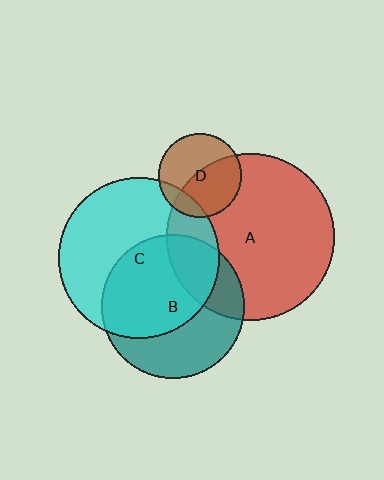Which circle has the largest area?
Circle A (red).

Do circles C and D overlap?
Yes.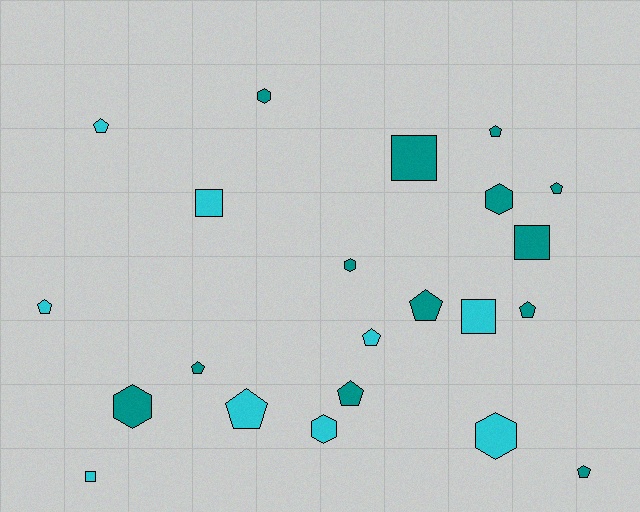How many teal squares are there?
There are 2 teal squares.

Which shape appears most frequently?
Pentagon, with 11 objects.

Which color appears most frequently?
Teal, with 13 objects.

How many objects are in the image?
There are 22 objects.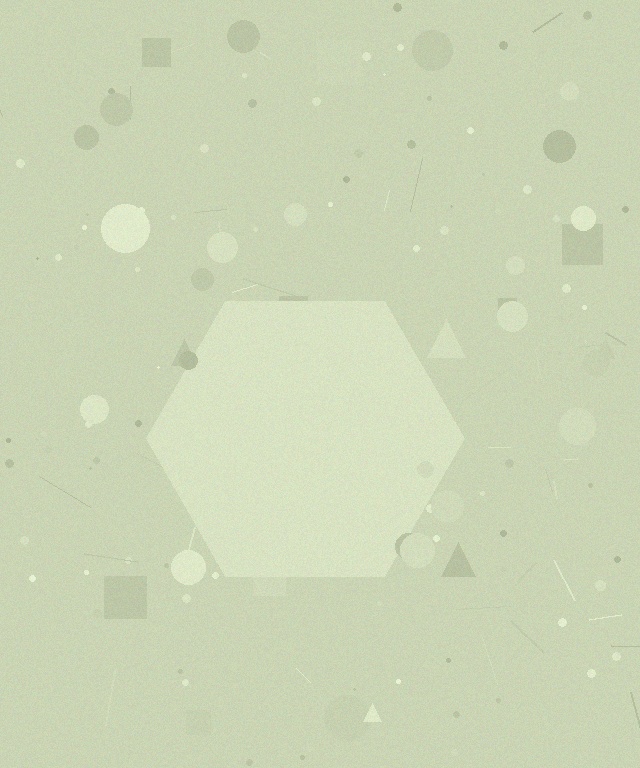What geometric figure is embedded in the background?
A hexagon is embedded in the background.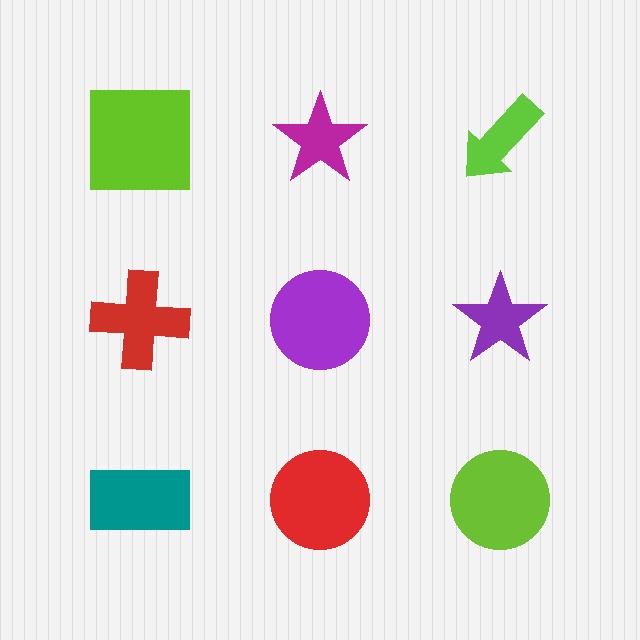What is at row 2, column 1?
A red cross.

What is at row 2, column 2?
A purple circle.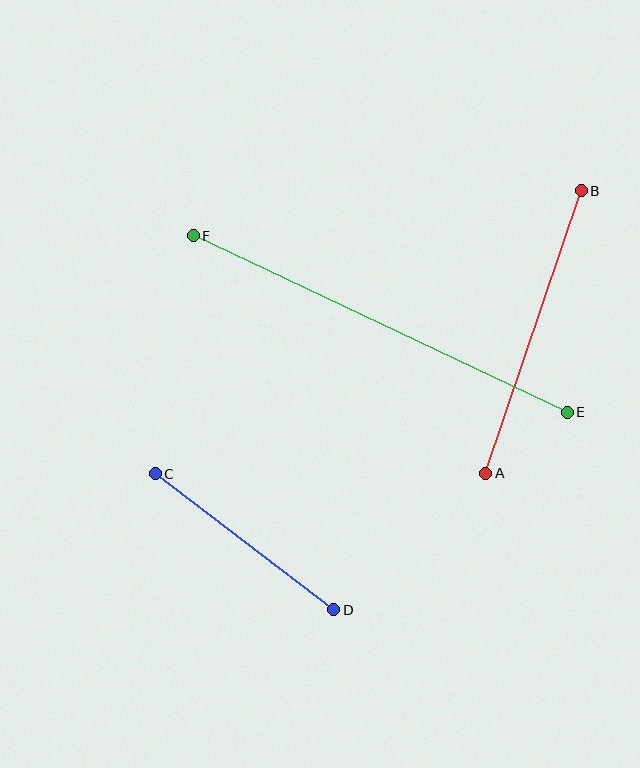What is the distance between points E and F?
The distance is approximately 414 pixels.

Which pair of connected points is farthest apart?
Points E and F are farthest apart.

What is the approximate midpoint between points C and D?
The midpoint is at approximately (244, 542) pixels.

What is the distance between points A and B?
The distance is approximately 298 pixels.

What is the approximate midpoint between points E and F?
The midpoint is at approximately (380, 324) pixels.